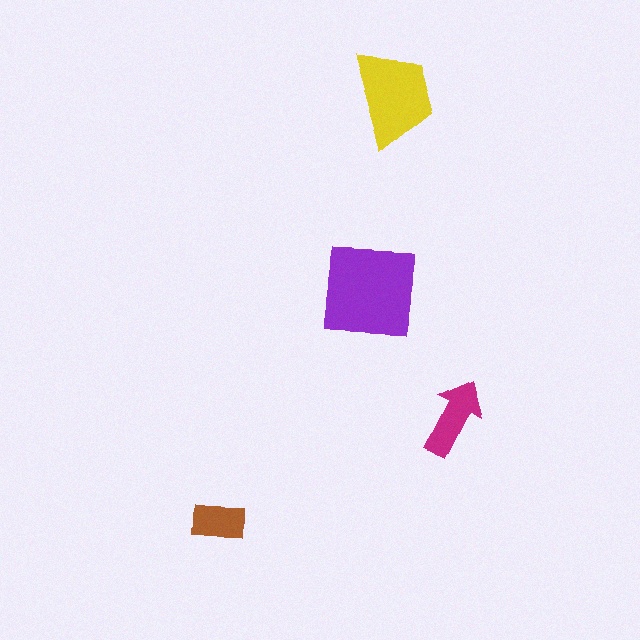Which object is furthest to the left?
The brown rectangle is leftmost.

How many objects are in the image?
There are 4 objects in the image.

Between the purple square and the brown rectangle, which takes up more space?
The purple square.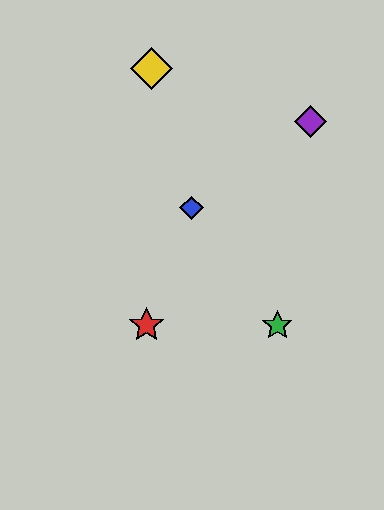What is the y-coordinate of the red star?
The red star is at y≈325.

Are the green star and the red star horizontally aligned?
Yes, both are at y≈325.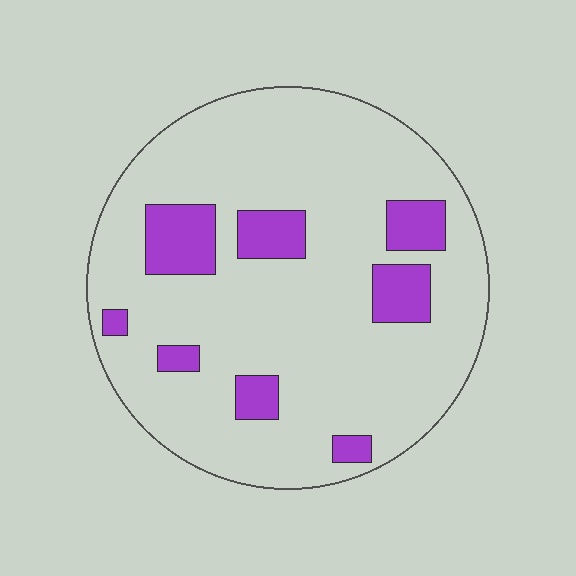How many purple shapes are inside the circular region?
8.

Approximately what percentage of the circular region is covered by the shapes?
Approximately 15%.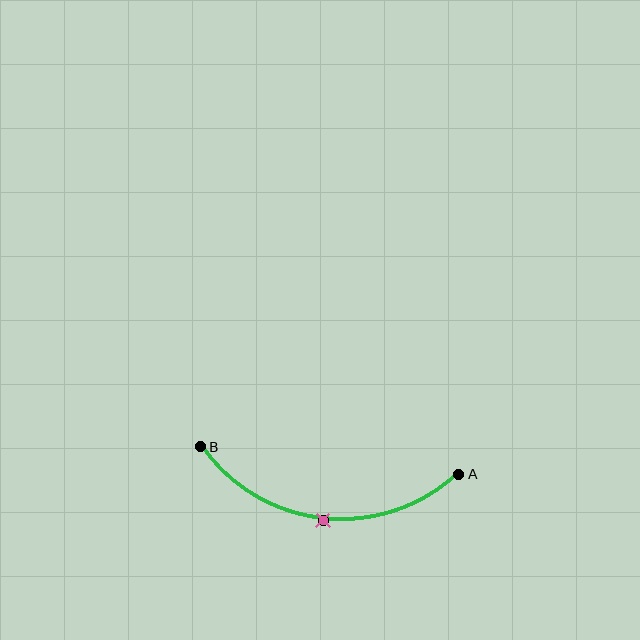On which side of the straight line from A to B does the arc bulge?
The arc bulges below the straight line connecting A and B.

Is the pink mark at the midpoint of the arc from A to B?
Yes. The pink mark lies on the arc at equal arc-length from both A and B — it is the arc midpoint.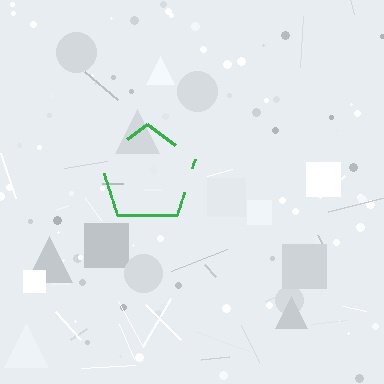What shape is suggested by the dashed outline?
The dashed outline suggests a pentagon.